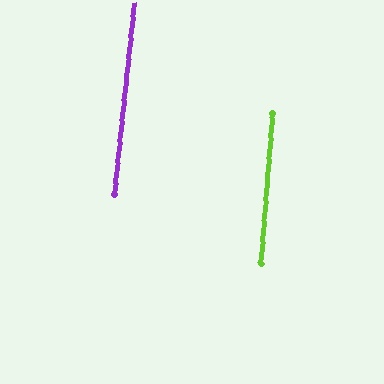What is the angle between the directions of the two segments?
Approximately 1 degree.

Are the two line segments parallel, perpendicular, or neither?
Parallel — their directions differ by only 1.4°.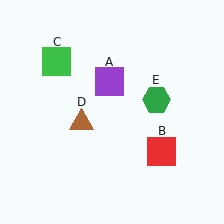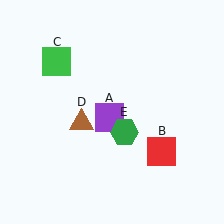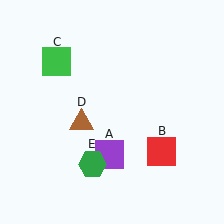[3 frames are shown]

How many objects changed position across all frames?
2 objects changed position: purple square (object A), green hexagon (object E).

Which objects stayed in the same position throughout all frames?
Red square (object B) and green square (object C) and brown triangle (object D) remained stationary.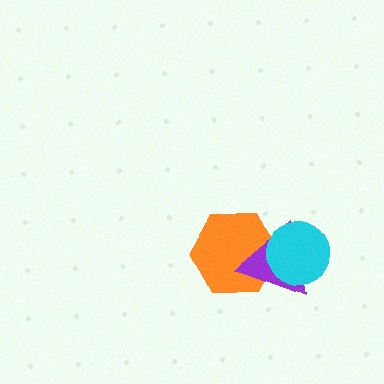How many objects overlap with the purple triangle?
2 objects overlap with the purple triangle.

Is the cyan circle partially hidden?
No, no other shape covers it.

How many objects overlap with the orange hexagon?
2 objects overlap with the orange hexagon.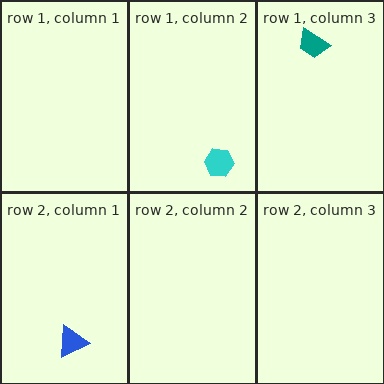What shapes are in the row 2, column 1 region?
The blue triangle.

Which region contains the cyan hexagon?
The row 1, column 2 region.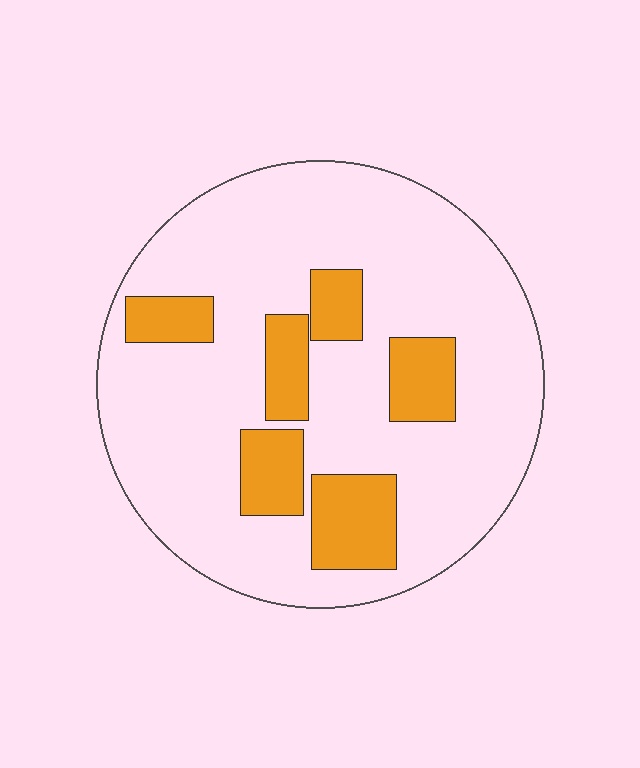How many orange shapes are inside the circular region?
6.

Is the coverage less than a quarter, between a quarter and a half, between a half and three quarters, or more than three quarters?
Less than a quarter.